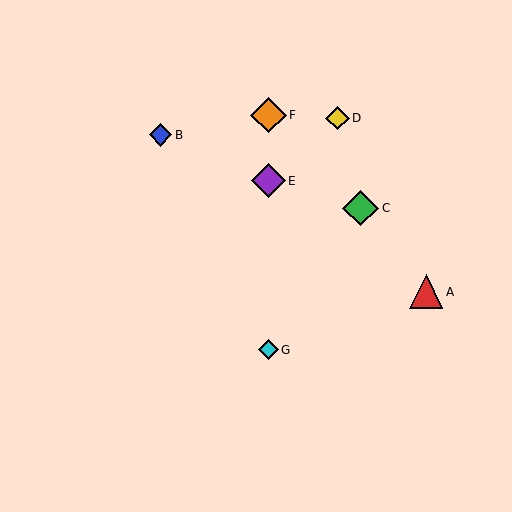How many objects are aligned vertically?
3 objects (E, F, G) are aligned vertically.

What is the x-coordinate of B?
Object B is at x≈161.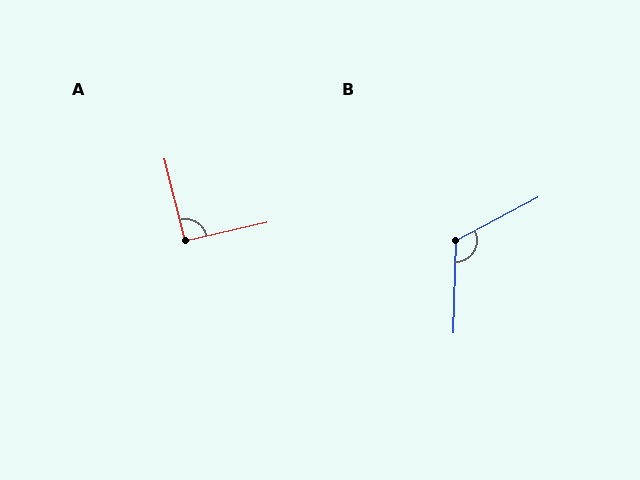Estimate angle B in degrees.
Approximately 120 degrees.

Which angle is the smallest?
A, at approximately 91 degrees.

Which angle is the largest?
B, at approximately 120 degrees.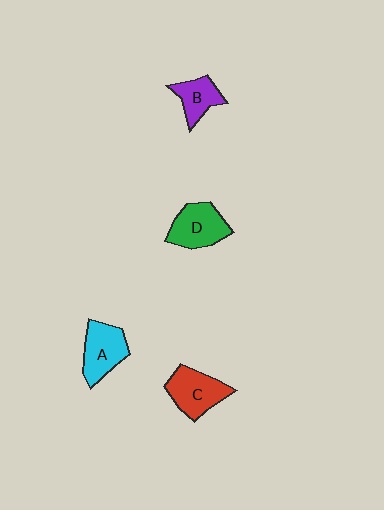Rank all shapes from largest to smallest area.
From largest to smallest: C (red), D (green), A (cyan), B (purple).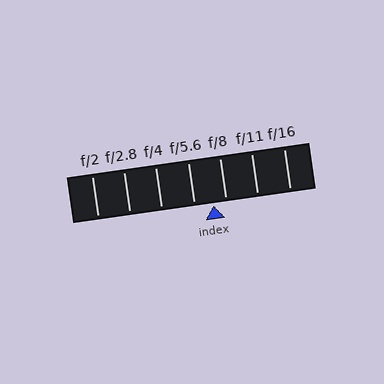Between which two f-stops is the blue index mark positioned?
The index mark is between f/5.6 and f/8.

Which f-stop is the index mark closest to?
The index mark is closest to f/8.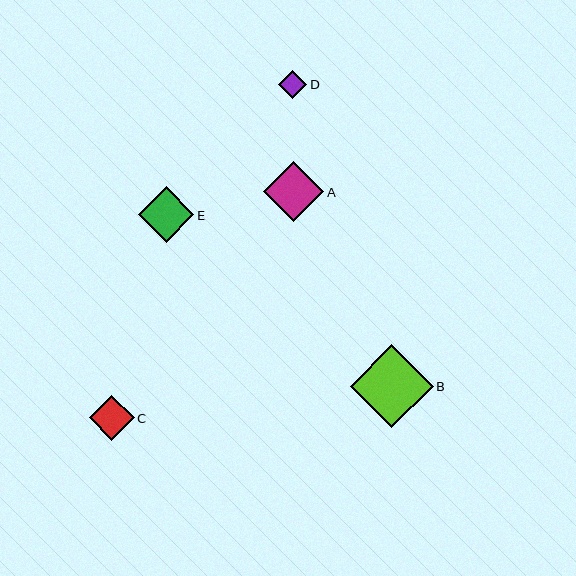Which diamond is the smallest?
Diamond D is the smallest with a size of approximately 28 pixels.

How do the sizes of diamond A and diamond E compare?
Diamond A and diamond E are approximately the same size.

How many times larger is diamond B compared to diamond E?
Diamond B is approximately 1.5 times the size of diamond E.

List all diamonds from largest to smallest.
From largest to smallest: B, A, E, C, D.